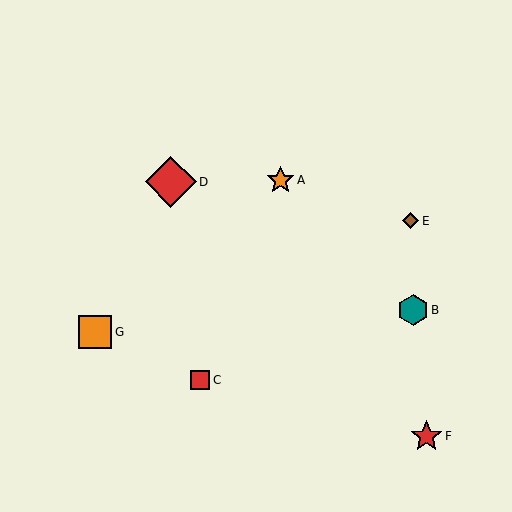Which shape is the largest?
The red diamond (labeled D) is the largest.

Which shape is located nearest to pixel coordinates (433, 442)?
The red star (labeled F) at (427, 436) is nearest to that location.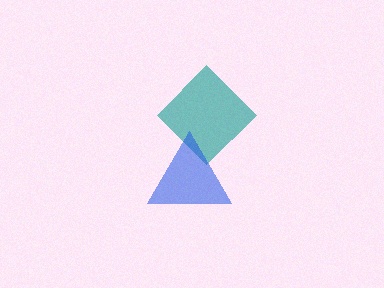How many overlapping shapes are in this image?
There are 2 overlapping shapes in the image.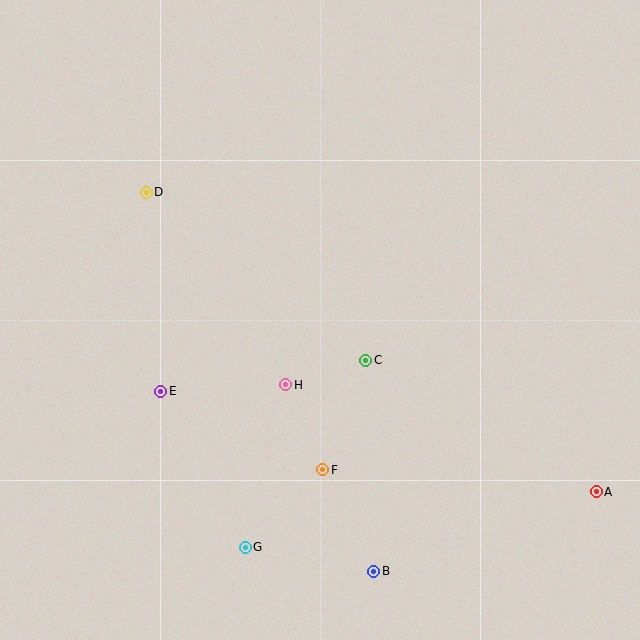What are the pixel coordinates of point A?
Point A is at (596, 492).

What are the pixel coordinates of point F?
Point F is at (323, 470).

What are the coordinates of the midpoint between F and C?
The midpoint between F and C is at (344, 415).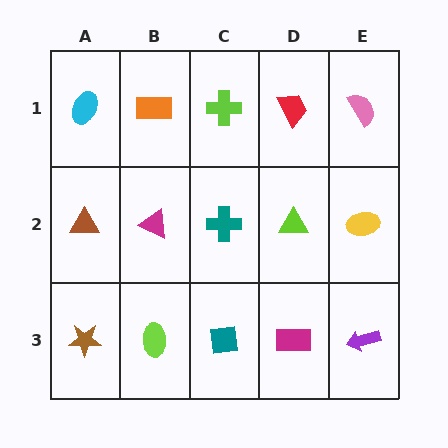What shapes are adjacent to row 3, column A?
A brown triangle (row 2, column A), a lime ellipse (row 3, column B).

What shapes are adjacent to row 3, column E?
A yellow ellipse (row 2, column E), a magenta rectangle (row 3, column D).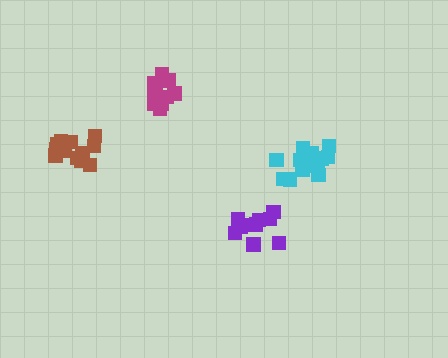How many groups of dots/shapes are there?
There are 4 groups.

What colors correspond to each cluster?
The clusters are colored: brown, purple, cyan, magenta.